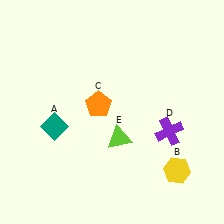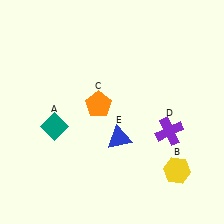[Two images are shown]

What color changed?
The triangle (E) changed from lime in Image 1 to blue in Image 2.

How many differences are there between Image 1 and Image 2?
There is 1 difference between the two images.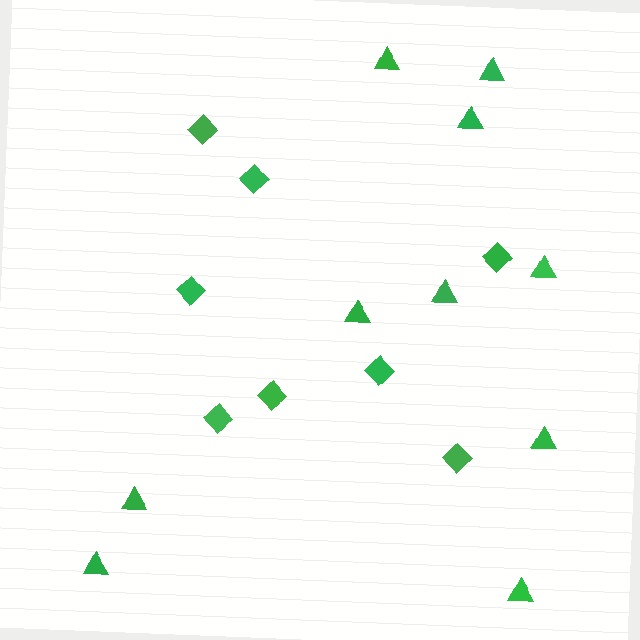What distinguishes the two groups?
There are 2 groups: one group of diamonds (8) and one group of triangles (10).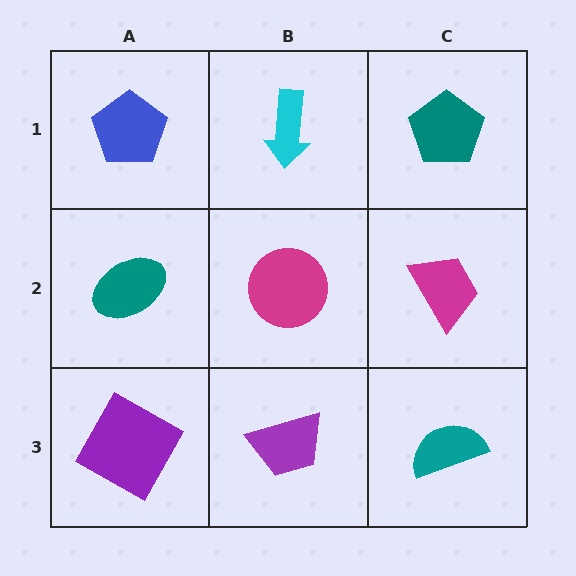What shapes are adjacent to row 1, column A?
A teal ellipse (row 2, column A), a cyan arrow (row 1, column B).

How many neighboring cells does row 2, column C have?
3.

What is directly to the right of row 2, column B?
A magenta trapezoid.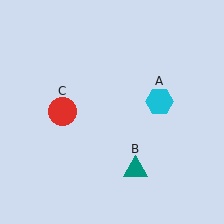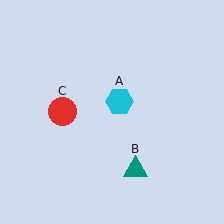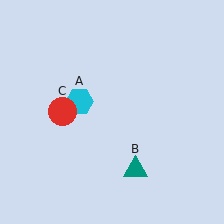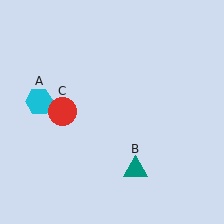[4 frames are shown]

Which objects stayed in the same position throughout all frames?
Teal triangle (object B) and red circle (object C) remained stationary.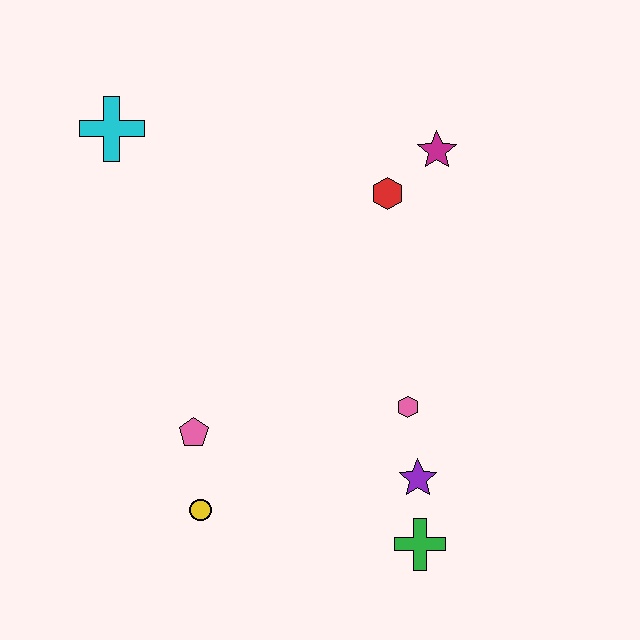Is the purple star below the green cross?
No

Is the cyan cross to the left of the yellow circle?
Yes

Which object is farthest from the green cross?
The cyan cross is farthest from the green cross.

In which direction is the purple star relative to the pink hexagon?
The purple star is below the pink hexagon.